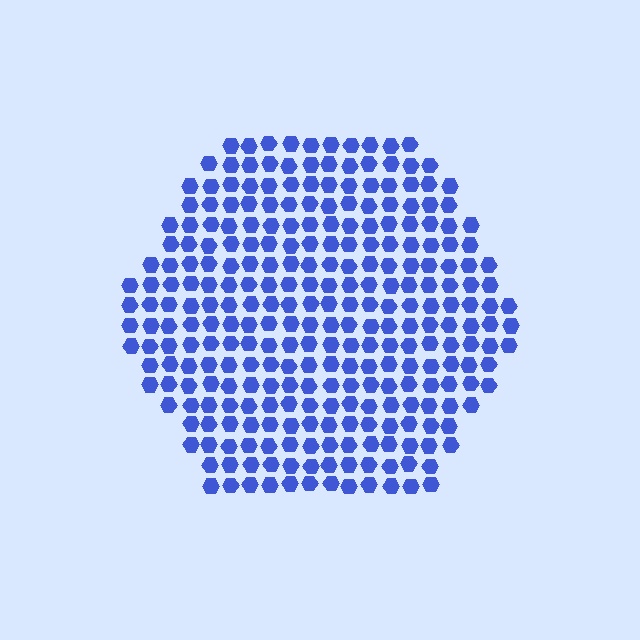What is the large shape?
The large shape is a hexagon.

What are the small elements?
The small elements are hexagons.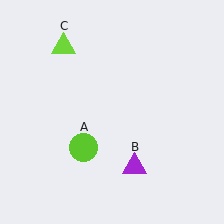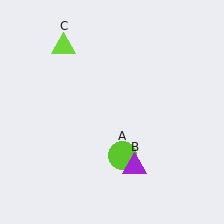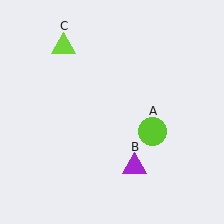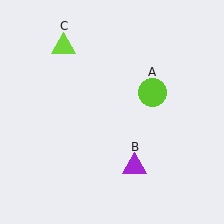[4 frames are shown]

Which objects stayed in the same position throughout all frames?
Purple triangle (object B) and lime triangle (object C) remained stationary.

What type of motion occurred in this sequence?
The lime circle (object A) rotated counterclockwise around the center of the scene.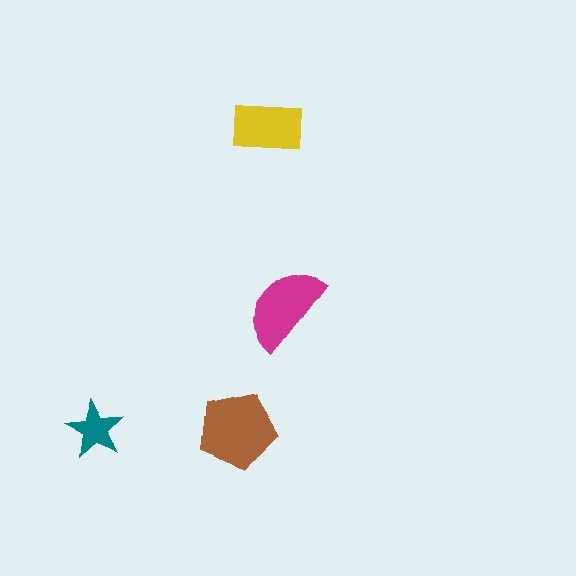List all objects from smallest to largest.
The teal star, the yellow rectangle, the magenta semicircle, the brown pentagon.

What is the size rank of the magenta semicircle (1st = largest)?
2nd.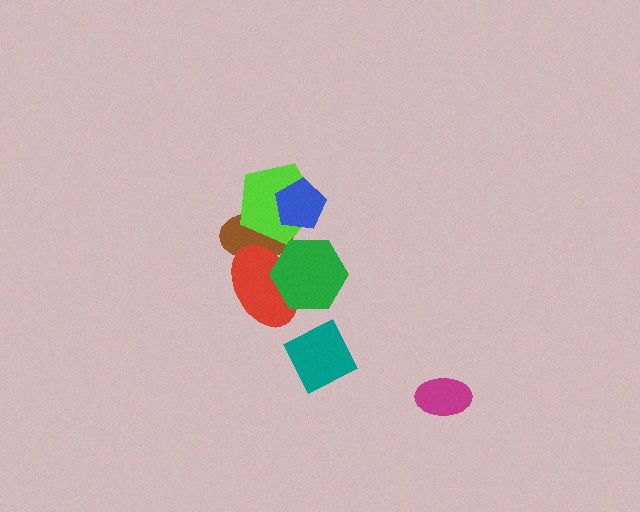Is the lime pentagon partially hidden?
Yes, it is partially covered by another shape.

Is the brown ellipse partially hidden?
Yes, it is partially covered by another shape.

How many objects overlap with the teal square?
0 objects overlap with the teal square.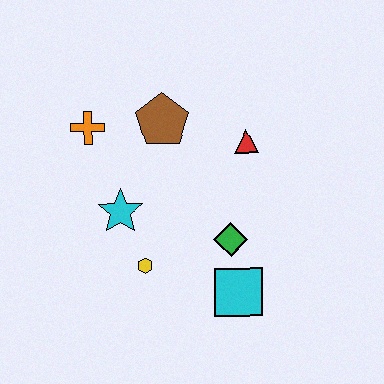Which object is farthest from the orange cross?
The cyan square is farthest from the orange cross.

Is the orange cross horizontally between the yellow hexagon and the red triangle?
No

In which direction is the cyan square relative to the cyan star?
The cyan square is to the right of the cyan star.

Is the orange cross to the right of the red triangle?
No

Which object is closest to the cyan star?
The yellow hexagon is closest to the cyan star.